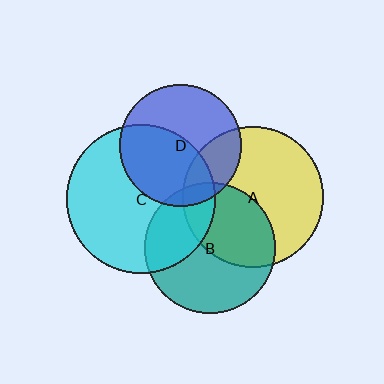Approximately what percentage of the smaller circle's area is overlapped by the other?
Approximately 15%.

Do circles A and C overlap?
Yes.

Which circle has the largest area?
Circle C (cyan).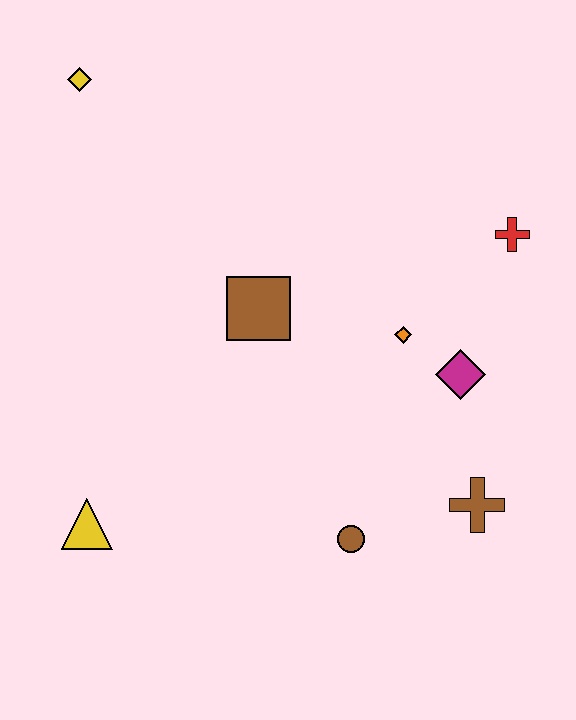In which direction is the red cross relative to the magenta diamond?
The red cross is above the magenta diamond.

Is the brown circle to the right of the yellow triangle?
Yes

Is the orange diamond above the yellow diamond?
No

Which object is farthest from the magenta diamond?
The yellow diamond is farthest from the magenta diamond.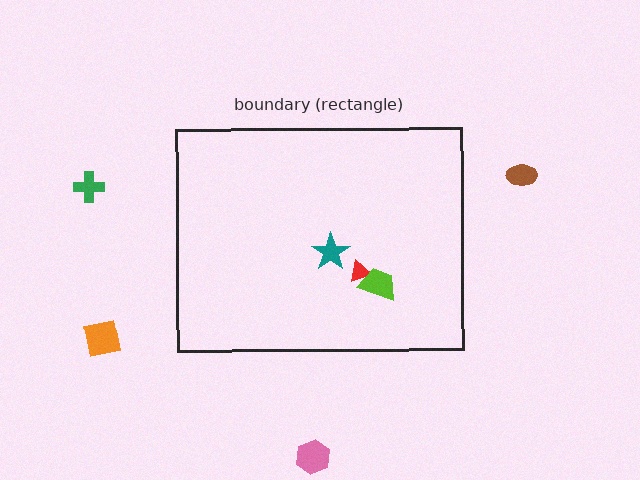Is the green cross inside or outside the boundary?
Outside.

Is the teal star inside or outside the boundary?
Inside.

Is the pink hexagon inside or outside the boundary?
Outside.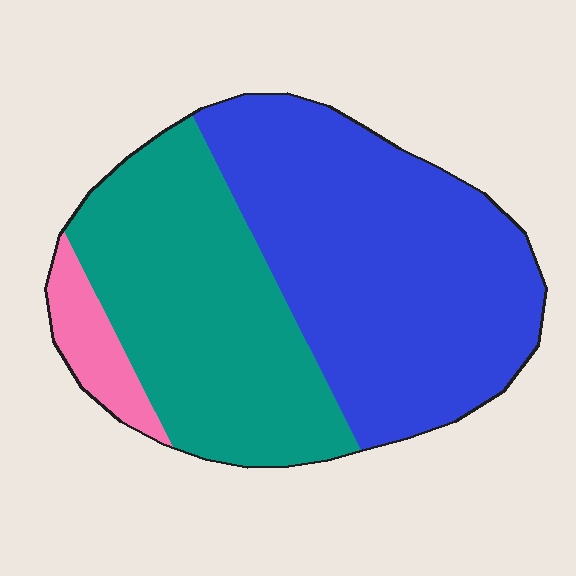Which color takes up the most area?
Blue, at roughly 55%.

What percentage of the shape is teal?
Teal covers around 40% of the shape.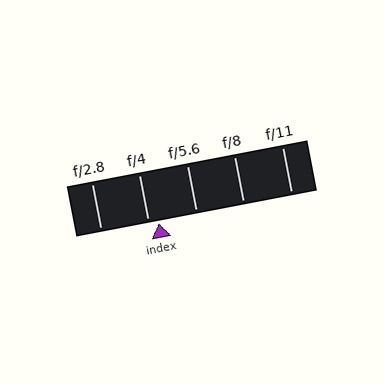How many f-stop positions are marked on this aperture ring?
There are 5 f-stop positions marked.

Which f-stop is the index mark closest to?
The index mark is closest to f/4.